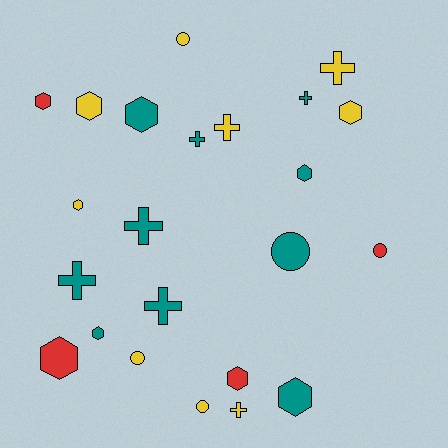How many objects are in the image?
There are 23 objects.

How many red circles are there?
There is 1 red circle.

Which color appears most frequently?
Teal, with 10 objects.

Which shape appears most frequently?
Hexagon, with 10 objects.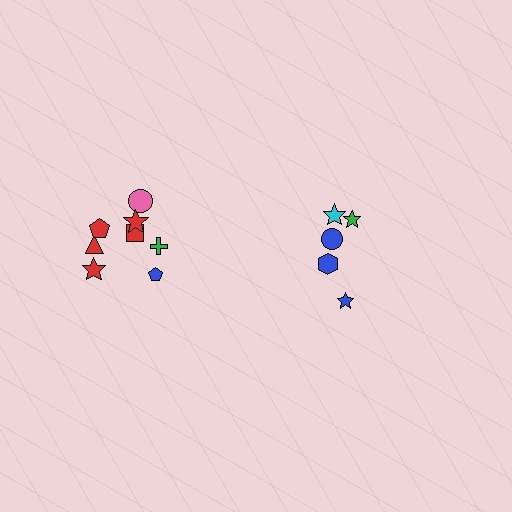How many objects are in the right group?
There are 5 objects.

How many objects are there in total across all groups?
There are 13 objects.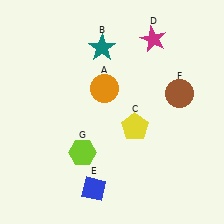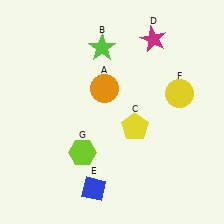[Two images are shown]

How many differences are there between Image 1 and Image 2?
There are 2 differences between the two images.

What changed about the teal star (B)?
In Image 1, B is teal. In Image 2, it changed to lime.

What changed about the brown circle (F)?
In Image 1, F is brown. In Image 2, it changed to yellow.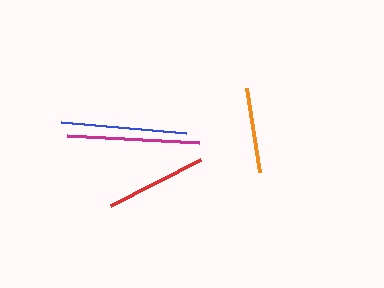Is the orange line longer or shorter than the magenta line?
The magenta line is longer than the orange line.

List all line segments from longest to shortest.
From longest to shortest: magenta, blue, red, orange.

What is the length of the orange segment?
The orange segment is approximately 85 pixels long.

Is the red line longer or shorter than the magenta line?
The magenta line is longer than the red line.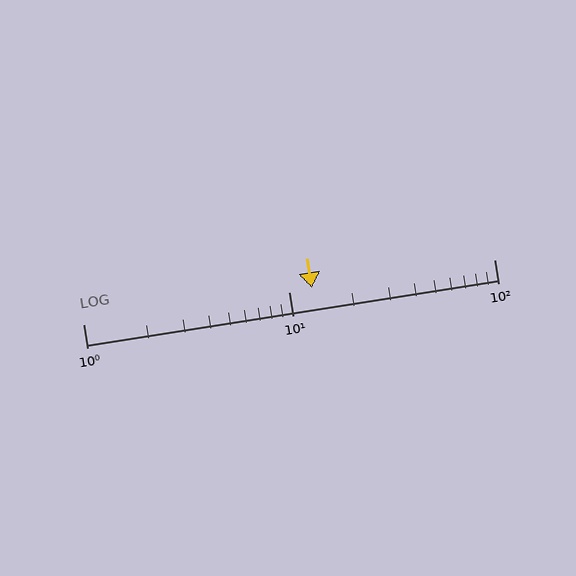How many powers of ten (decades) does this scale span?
The scale spans 2 decades, from 1 to 100.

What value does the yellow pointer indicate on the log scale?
The pointer indicates approximately 13.